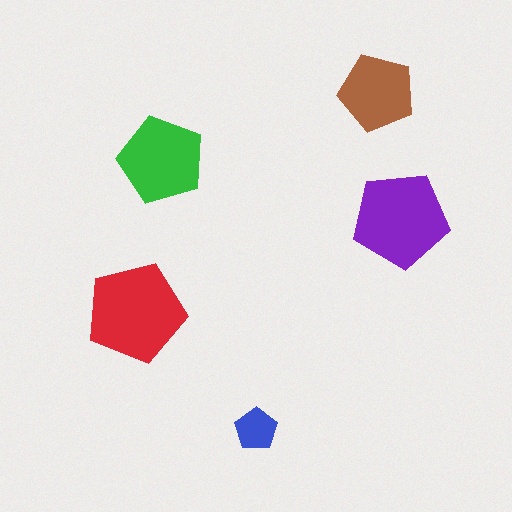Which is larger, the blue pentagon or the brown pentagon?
The brown one.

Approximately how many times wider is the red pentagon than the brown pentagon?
About 1.5 times wider.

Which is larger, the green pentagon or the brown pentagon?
The green one.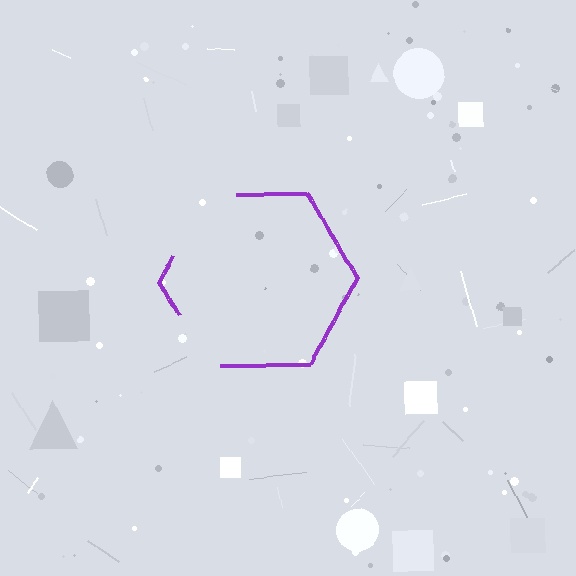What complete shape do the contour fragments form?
The contour fragments form a hexagon.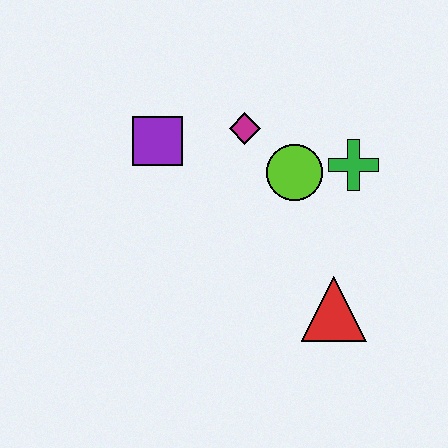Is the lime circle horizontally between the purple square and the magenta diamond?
No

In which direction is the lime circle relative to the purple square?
The lime circle is to the right of the purple square.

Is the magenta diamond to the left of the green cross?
Yes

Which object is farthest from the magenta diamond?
The red triangle is farthest from the magenta diamond.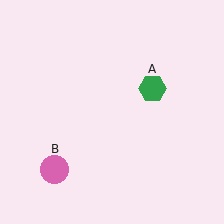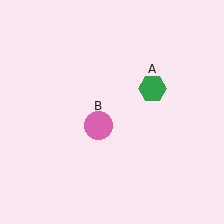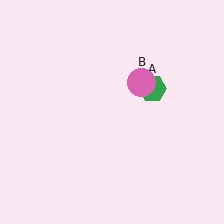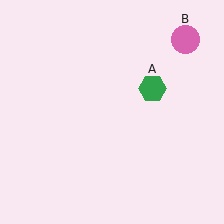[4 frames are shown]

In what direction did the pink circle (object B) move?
The pink circle (object B) moved up and to the right.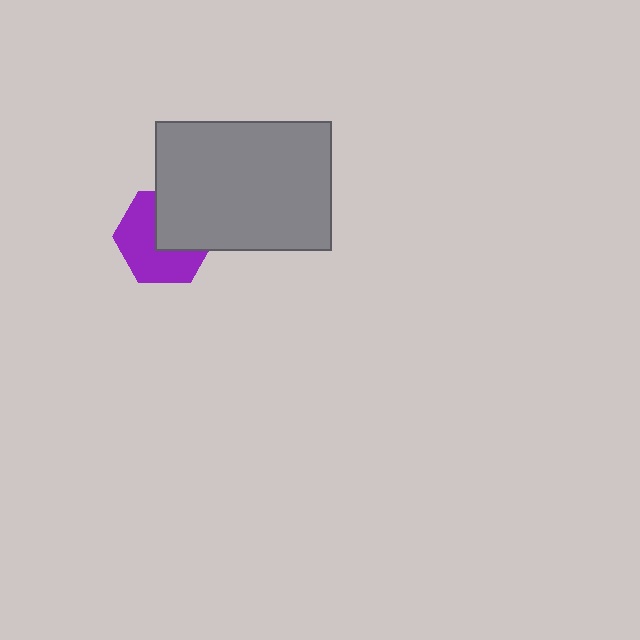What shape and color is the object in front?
The object in front is a gray rectangle.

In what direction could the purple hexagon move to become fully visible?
The purple hexagon could move toward the lower-left. That would shift it out from behind the gray rectangle entirely.